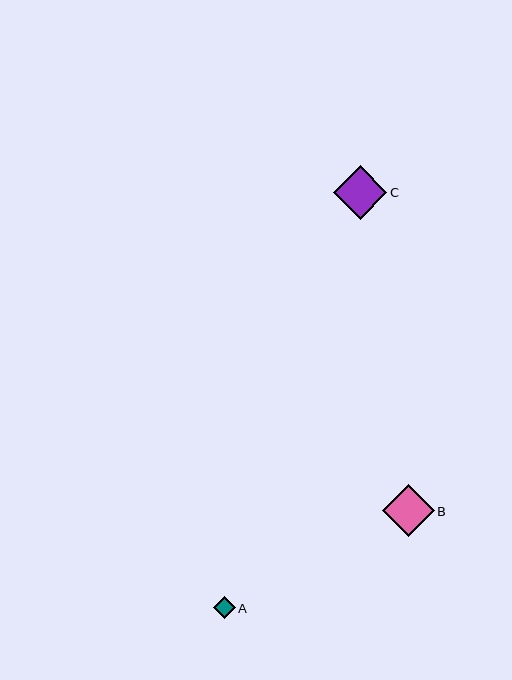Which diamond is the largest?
Diamond C is the largest with a size of approximately 54 pixels.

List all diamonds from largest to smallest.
From largest to smallest: C, B, A.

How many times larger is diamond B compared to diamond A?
Diamond B is approximately 2.4 times the size of diamond A.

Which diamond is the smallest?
Diamond A is the smallest with a size of approximately 22 pixels.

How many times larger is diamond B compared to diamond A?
Diamond B is approximately 2.4 times the size of diamond A.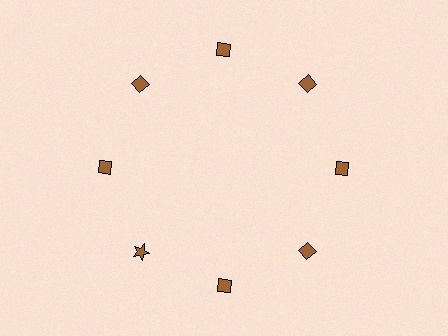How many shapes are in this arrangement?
There are 8 shapes arranged in a ring pattern.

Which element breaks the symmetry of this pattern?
The brown star at roughly the 8 o'clock position breaks the symmetry. All other shapes are brown diamonds.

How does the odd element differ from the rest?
It has a different shape: star instead of diamond.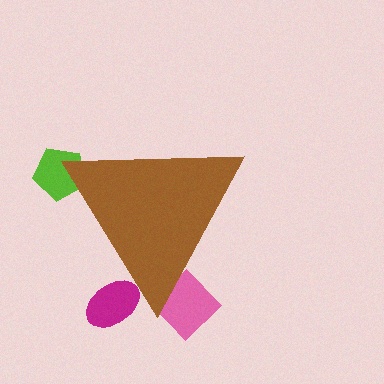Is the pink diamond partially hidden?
Yes, the pink diamond is partially hidden behind the brown triangle.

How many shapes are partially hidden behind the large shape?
3 shapes are partially hidden.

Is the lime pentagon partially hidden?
Yes, the lime pentagon is partially hidden behind the brown triangle.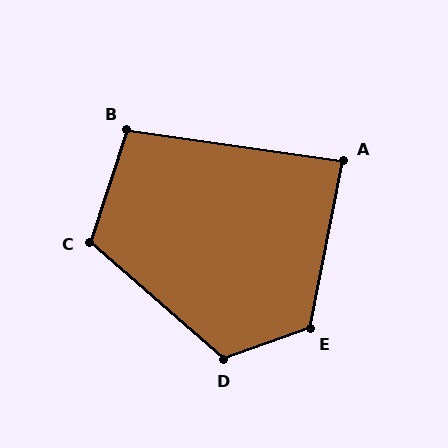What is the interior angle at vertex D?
Approximately 119 degrees (obtuse).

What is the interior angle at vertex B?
Approximately 100 degrees (obtuse).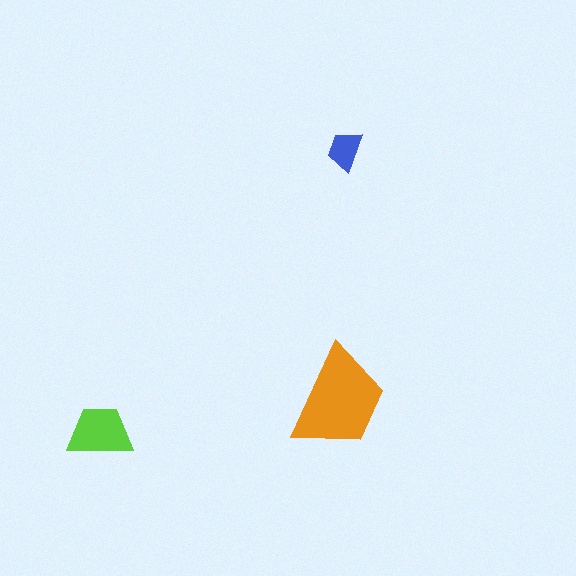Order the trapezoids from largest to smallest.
the orange one, the lime one, the blue one.